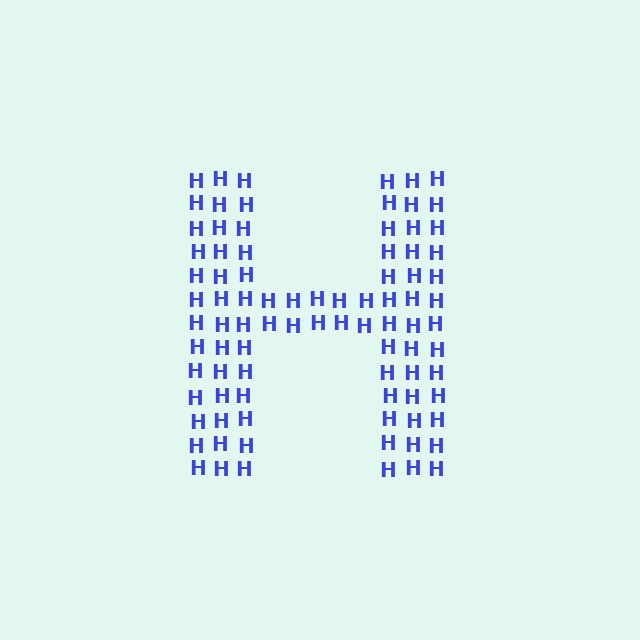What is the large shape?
The large shape is the letter H.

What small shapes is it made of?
It is made of small letter H's.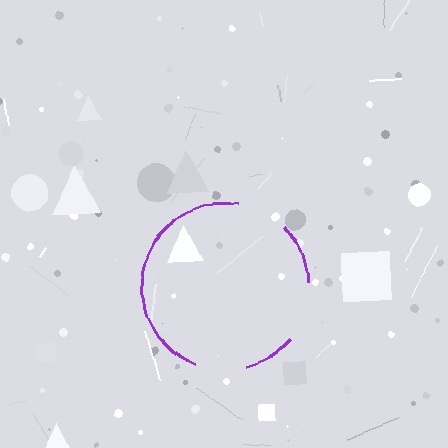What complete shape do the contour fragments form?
The contour fragments form a circle.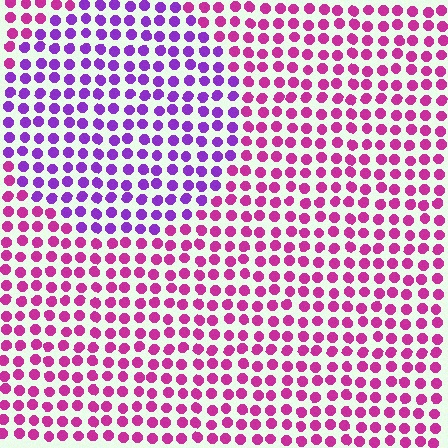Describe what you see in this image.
The image is filled with small magenta elements in a uniform arrangement. A circle-shaped region is visible where the elements are tinted to a slightly different hue, forming a subtle color boundary.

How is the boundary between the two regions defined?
The boundary is defined purely by a slight shift in hue (about 40 degrees). Spacing, size, and orientation are identical on both sides.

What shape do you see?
I see a circle.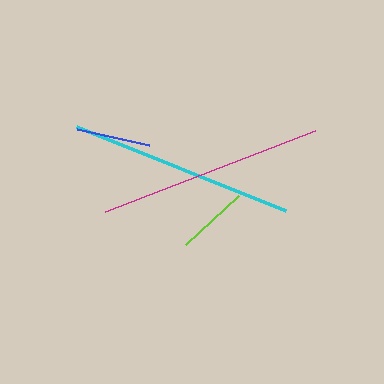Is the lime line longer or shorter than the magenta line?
The magenta line is longer than the lime line.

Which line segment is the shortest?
The lime line is the shortest at approximately 72 pixels.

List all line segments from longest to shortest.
From longest to shortest: cyan, magenta, blue, lime.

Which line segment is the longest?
The cyan line is the longest at approximately 225 pixels.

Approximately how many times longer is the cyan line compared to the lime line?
The cyan line is approximately 3.1 times the length of the lime line.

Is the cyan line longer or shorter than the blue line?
The cyan line is longer than the blue line.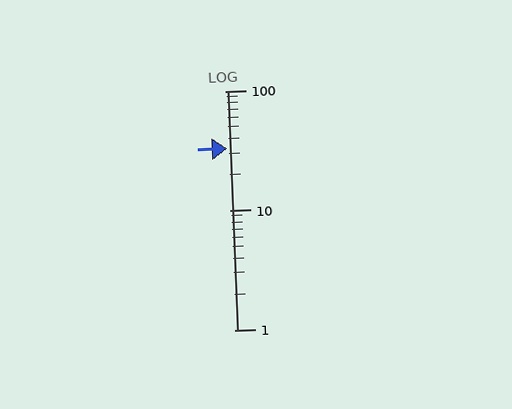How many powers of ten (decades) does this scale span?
The scale spans 2 decades, from 1 to 100.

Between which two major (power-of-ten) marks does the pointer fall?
The pointer is between 10 and 100.